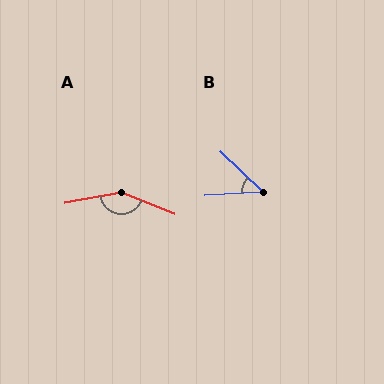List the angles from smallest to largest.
B (47°), A (148°).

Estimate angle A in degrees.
Approximately 148 degrees.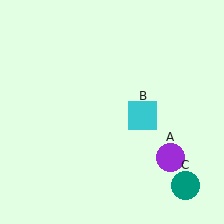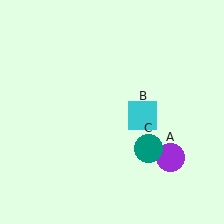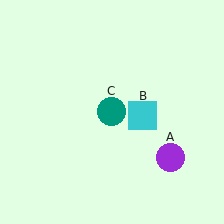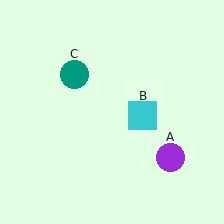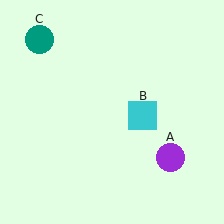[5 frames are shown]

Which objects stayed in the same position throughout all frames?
Purple circle (object A) and cyan square (object B) remained stationary.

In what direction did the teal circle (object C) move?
The teal circle (object C) moved up and to the left.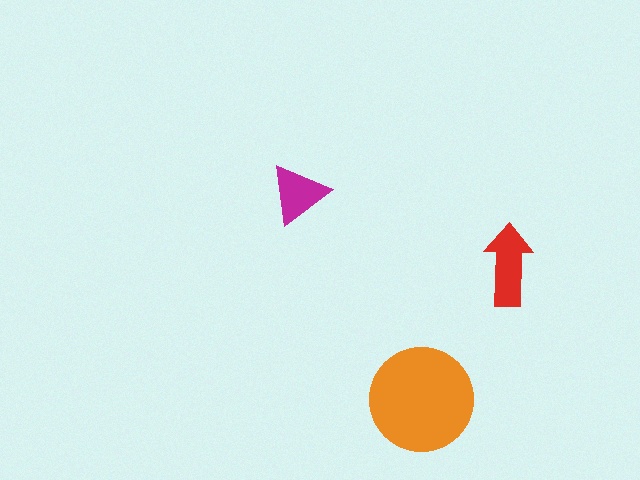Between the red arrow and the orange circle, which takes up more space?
The orange circle.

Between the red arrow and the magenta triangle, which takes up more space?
The red arrow.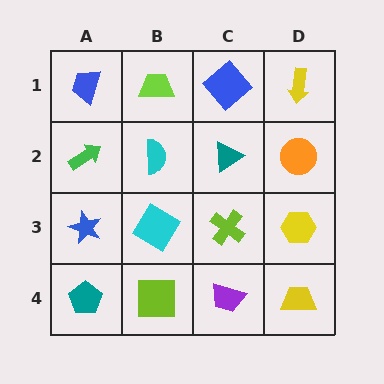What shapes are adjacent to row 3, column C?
A teal triangle (row 2, column C), a purple trapezoid (row 4, column C), a cyan diamond (row 3, column B), a yellow hexagon (row 3, column D).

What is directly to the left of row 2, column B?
A green arrow.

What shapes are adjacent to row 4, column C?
A lime cross (row 3, column C), a lime square (row 4, column B), a yellow trapezoid (row 4, column D).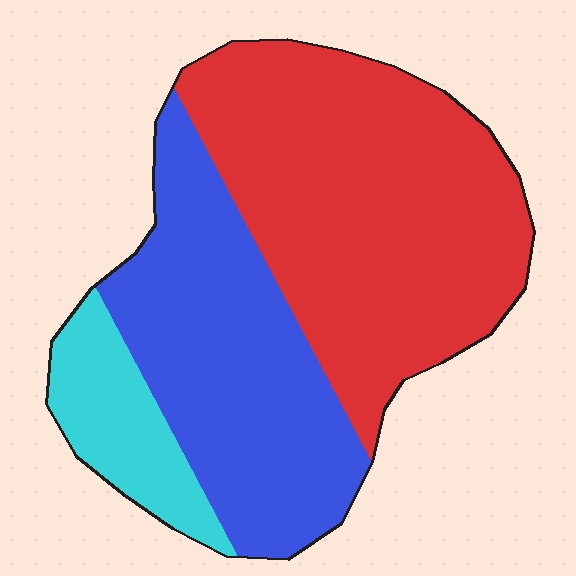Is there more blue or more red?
Red.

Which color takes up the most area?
Red, at roughly 50%.